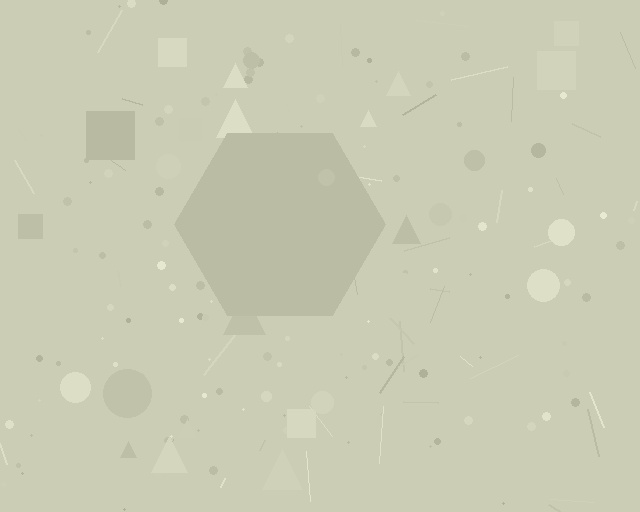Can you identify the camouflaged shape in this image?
The camouflaged shape is a hexagon.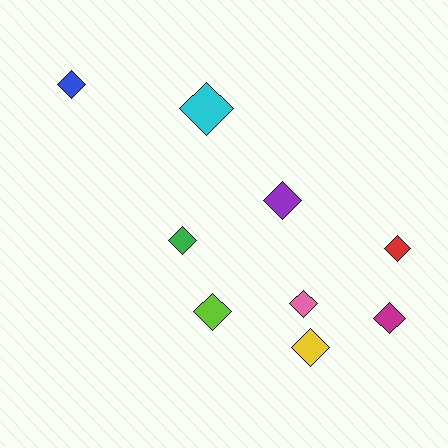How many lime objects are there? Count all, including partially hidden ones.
There is 1 lime object.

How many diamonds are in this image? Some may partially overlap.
There are 9 diamonds.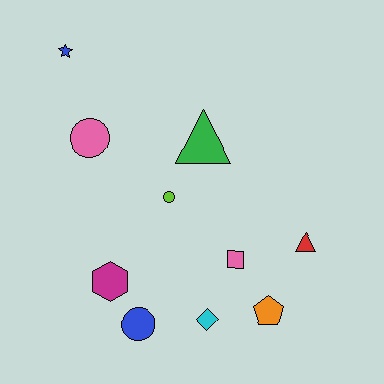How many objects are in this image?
There are 10 objects.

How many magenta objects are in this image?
There is 1 magenta object.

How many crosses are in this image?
There are no crosses.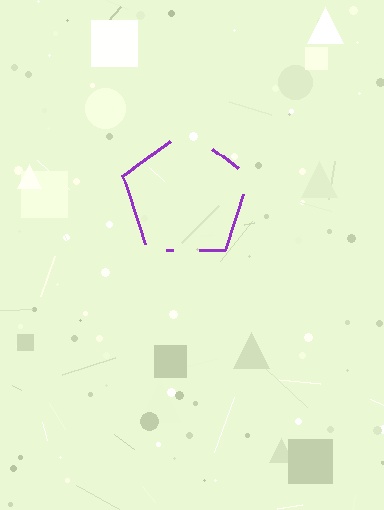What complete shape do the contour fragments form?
The contour fragments form a pentagon.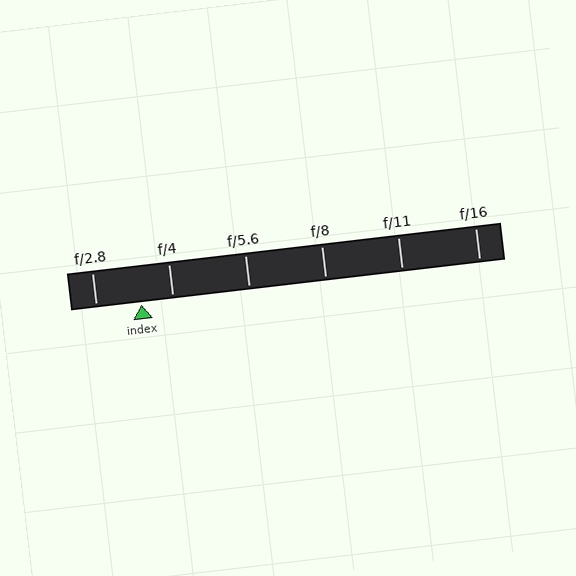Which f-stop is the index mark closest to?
The index mark is closest to f/4.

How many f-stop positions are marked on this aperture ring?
There are 6 f-stop positions marked.